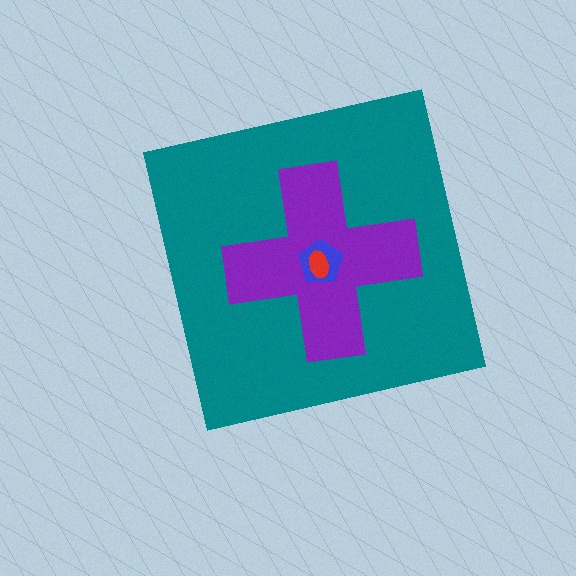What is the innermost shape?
The red ellipse.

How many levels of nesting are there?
4.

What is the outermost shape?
The teal square.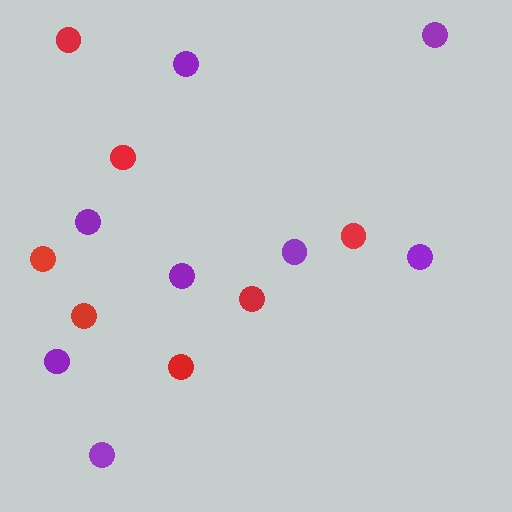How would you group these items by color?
There are 2 groups: one group of red circles (7) and one group of purple circles (8).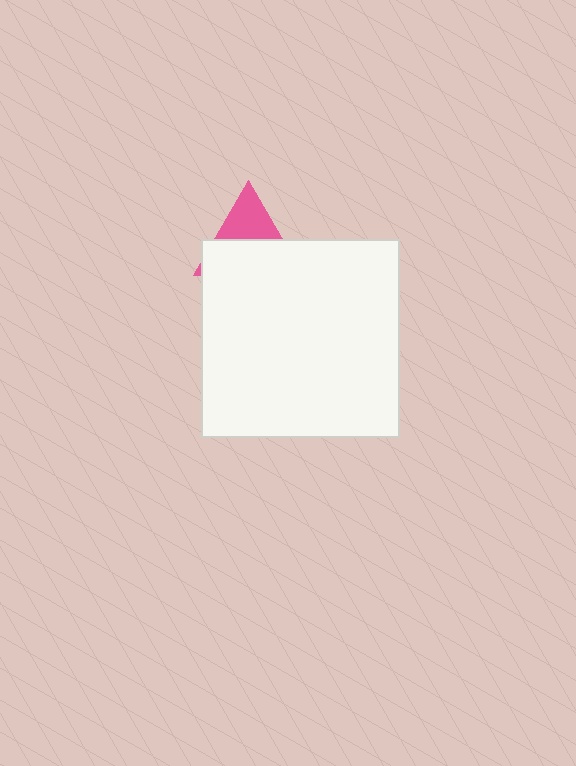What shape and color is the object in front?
The object in front is a white square.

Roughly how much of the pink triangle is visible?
A small part of it is visible (roughly 40%).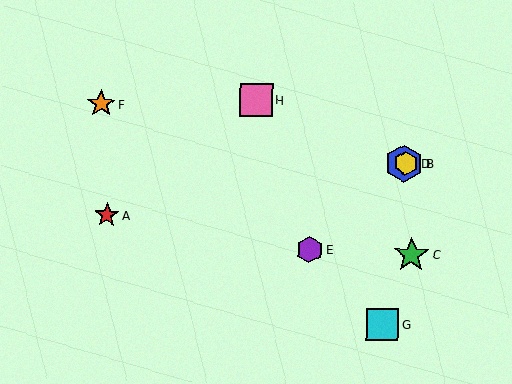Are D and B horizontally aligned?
Yes, both are at y≈164.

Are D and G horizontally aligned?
No, D is at y≈164 and G is at y≈324.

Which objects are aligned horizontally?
Objects B, D are aligned horizontally.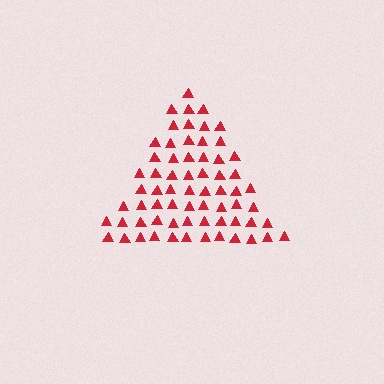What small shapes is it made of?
It is made of small triangles.